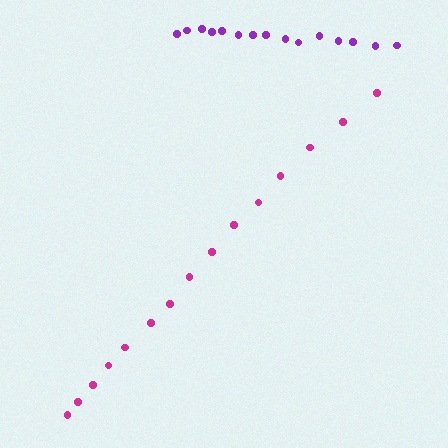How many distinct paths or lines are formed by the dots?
There are 2 distinct paths.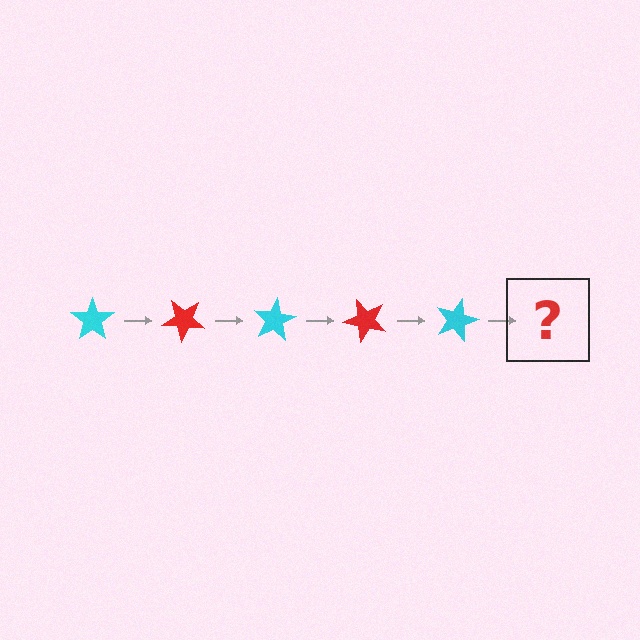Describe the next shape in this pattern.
It should be a red star, rotated 200 degrees from the start.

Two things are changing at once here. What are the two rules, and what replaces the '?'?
The two rules are that it rotates 40 degrees each step and the color cycles through cyan and red. The '?' should be a red star, rotated 200 degrees from the start.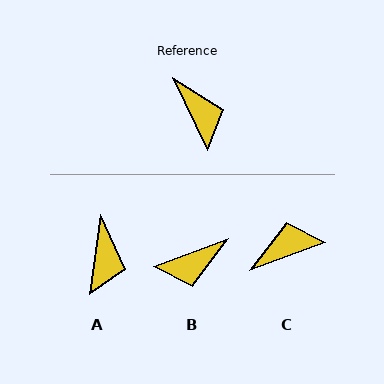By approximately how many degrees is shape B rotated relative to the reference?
Approximately 95 degrees clockwise.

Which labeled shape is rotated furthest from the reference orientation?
B, about 95 degrees away.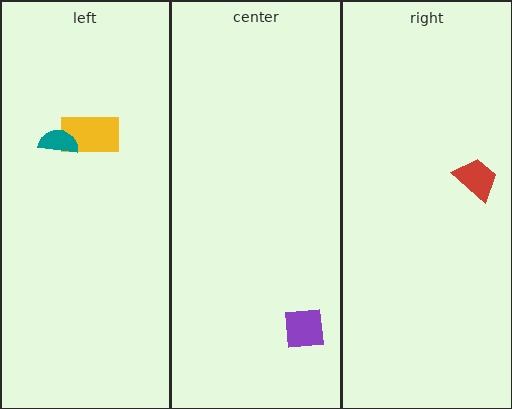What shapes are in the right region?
The red trapezoid.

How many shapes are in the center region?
1.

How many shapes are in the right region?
1.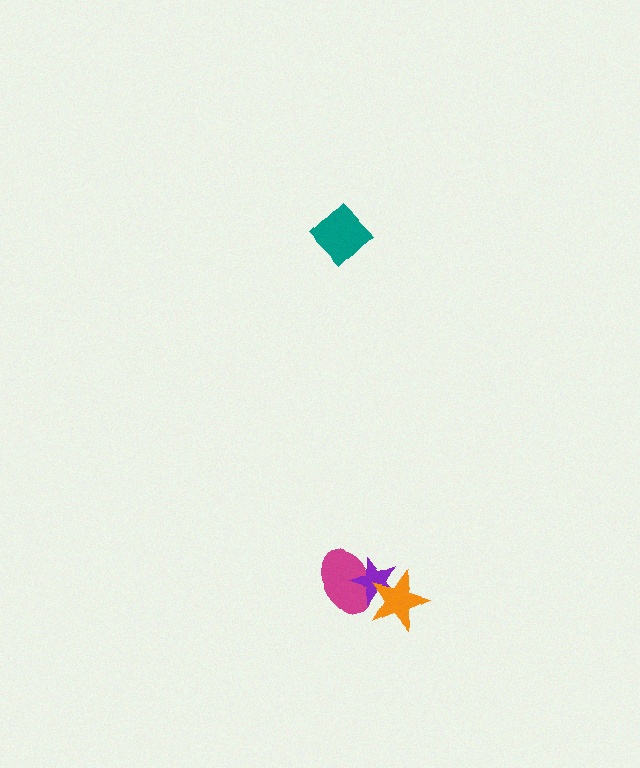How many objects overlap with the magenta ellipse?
2 objects overlap with the magenta ellipse.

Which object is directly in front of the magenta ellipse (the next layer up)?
The purple star is directly in front of the magenta ellipse.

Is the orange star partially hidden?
No, no other shape covers it.